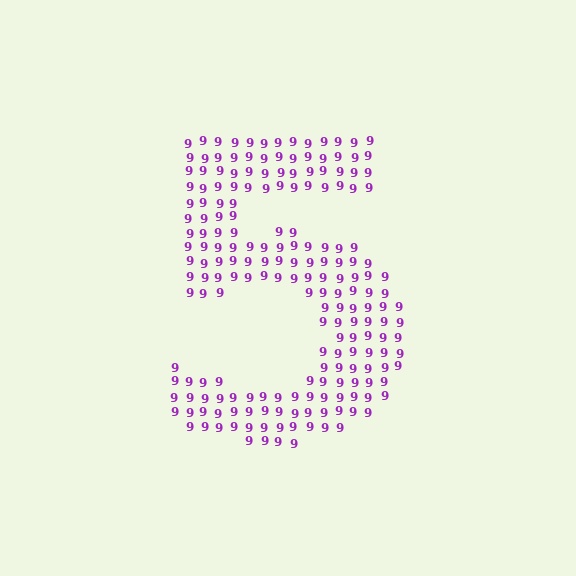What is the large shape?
The large shape is the digit 5.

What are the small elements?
The small elements are digit 9's.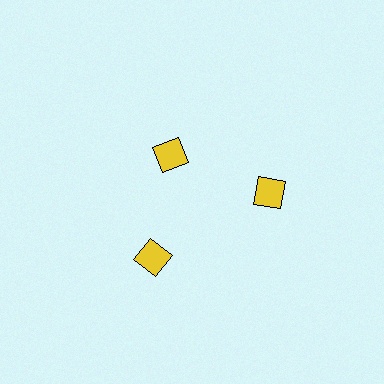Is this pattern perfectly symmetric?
No. The 3 yellow diamonds are arranged in a ring, but one element near the 11 o'clock position is pulled inward toward the center, breaking the 3-fold rotational symmetry.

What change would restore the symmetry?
The symmetry would be restored by moving it outward, back onto the ring so that all 3 diamonds sit at equal angles and equal distance from the center.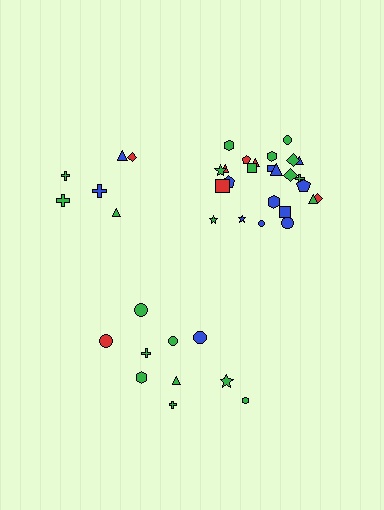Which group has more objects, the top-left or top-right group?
The top-right group.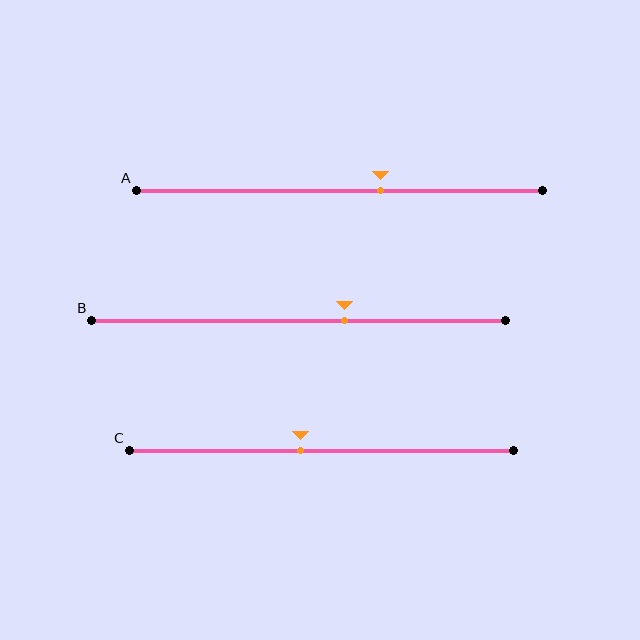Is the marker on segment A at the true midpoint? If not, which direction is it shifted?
No, the marker on segment A is shifted to the right by about 10% of the segment length.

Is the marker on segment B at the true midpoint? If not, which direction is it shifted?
No, the marker on segment B is shifted to the right by about 11% of the segment length.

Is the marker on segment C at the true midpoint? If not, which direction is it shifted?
No, the marker on segment C is shifted to the left by about 5% of the segment length.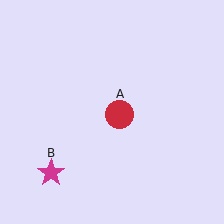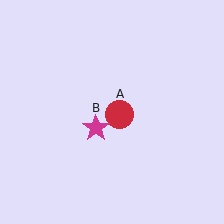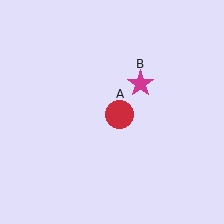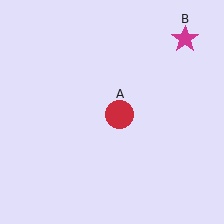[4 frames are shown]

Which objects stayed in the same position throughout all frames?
Red circle (object A) remained stationary.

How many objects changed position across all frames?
1 object changed position: magenta star (object B).